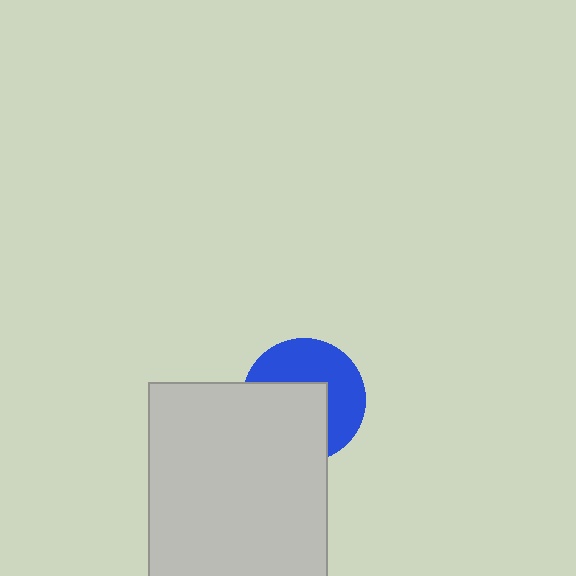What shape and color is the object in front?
The object in front is a light gray rectangle.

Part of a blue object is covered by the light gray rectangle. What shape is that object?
It is a circle.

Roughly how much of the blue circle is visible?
About half of it is visible (roughly 50%).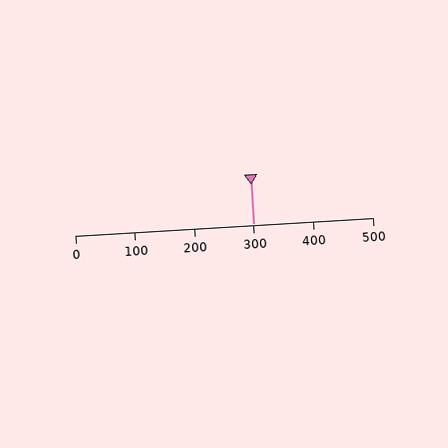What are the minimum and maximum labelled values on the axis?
The axis runs from 0 to 500.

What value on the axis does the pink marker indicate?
The marker indicates approximately 300.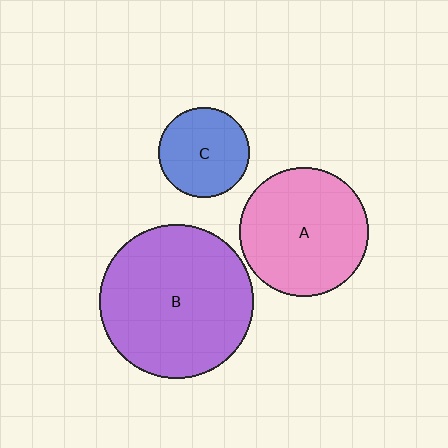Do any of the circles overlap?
No, none of the circles overlap.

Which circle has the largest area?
Circle B (purple).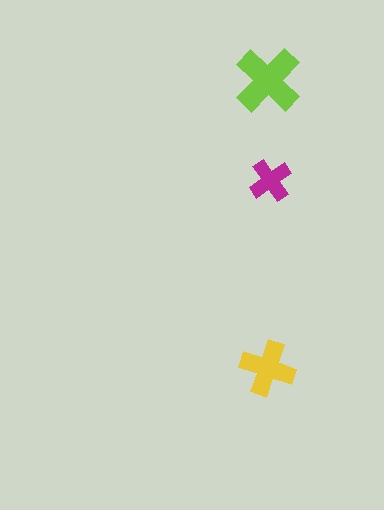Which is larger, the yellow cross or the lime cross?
The lime one.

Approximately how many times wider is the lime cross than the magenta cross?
About 1.5 times wider.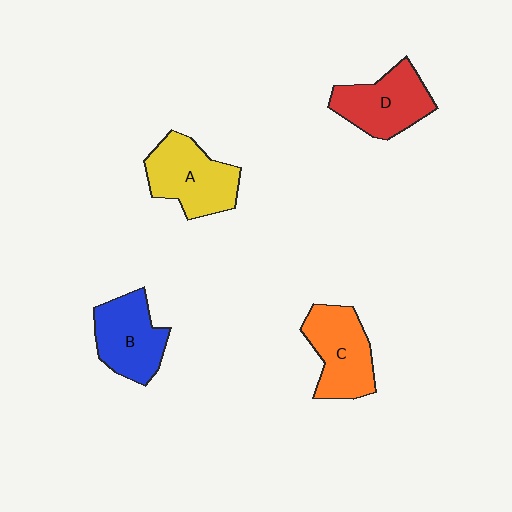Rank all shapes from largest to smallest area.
From largest to smallest: A (yellow), C (orange), D (red), B (blue).